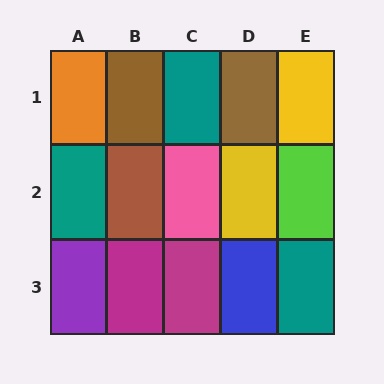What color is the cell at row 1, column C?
Teal.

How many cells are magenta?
2 cells are magenta.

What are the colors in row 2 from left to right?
Teal, brown, pink, yellow, lime.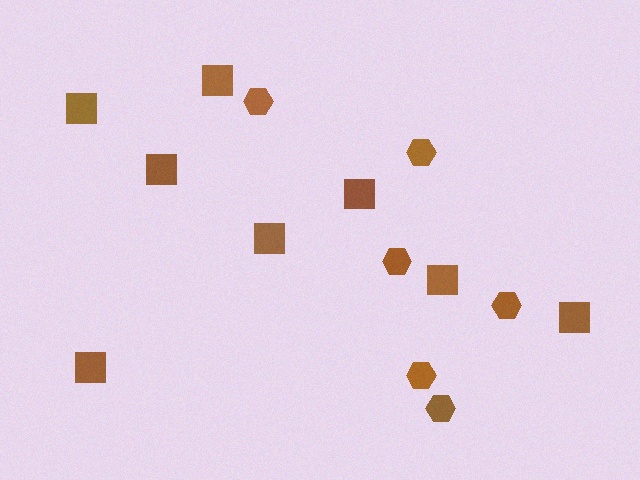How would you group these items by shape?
There are 2 groups: one group of squares (8) and one group of hexagons (6).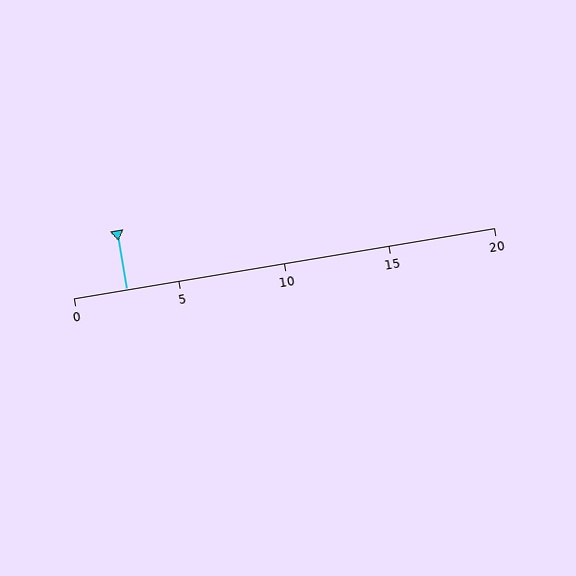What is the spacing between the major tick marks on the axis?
The major ticks are spaced 5 apart.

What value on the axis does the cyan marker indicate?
The marker indicates approximately 2.5.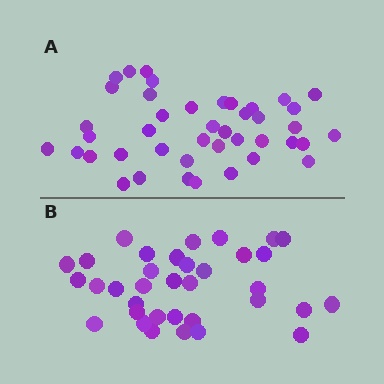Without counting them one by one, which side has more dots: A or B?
Region A (the top region) has more dots.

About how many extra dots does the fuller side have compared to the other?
Region A has roughly 8 or so more dots than region B.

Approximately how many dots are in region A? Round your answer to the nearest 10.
About 40 dots. (The exact count is 42, which rounds to 40.)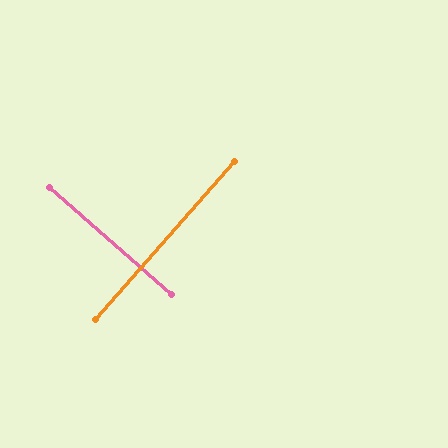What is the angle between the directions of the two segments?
Approximately 90 degrees.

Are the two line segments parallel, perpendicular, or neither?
Perpendicular — they meet at approximately 90°.